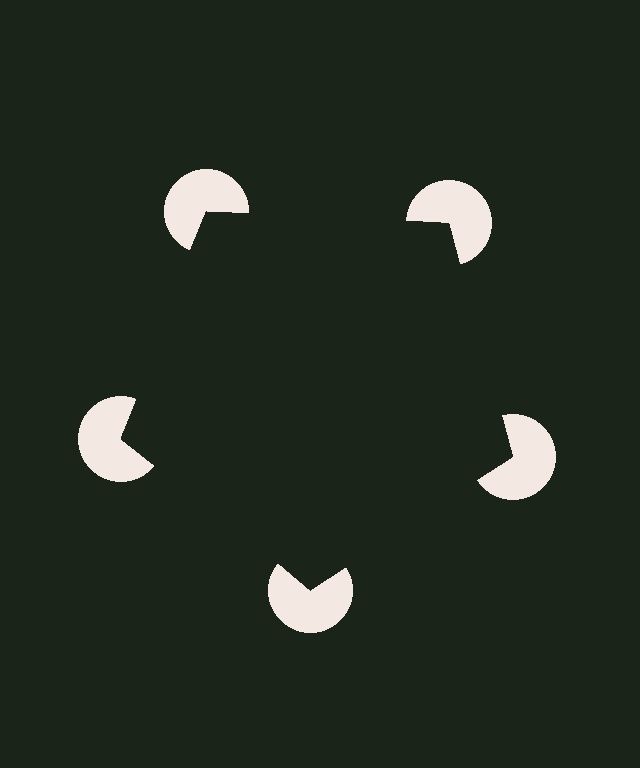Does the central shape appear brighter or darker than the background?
It typically appears slightly darker than the background, even though no actual brightness change is drawn.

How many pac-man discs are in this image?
There are 5 — one at each vertex of the illusory pentagon.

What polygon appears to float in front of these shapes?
An illusory pentagon — its edges are inferred from the aligned wedge cuts in the pac-man discs, not physically drawn.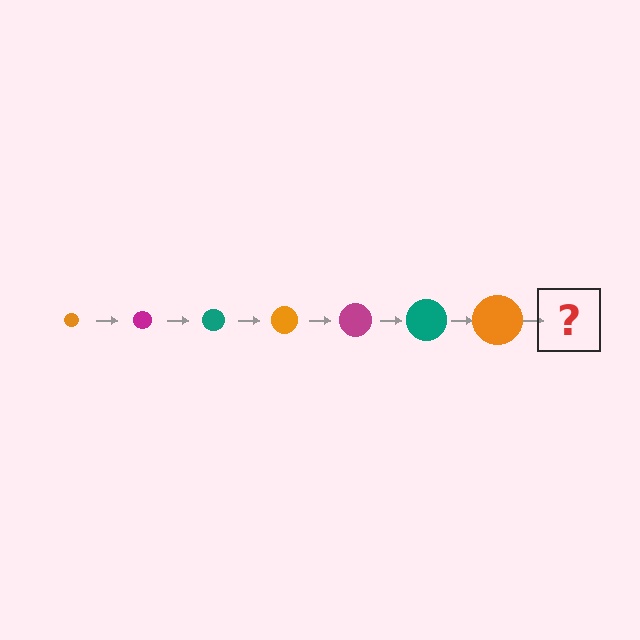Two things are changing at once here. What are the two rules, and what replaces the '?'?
The two rules are that the circle grows larger each step and the color cycles through orange, magenta, and teal. The '?' should be a magenta circle, larger than the previous one.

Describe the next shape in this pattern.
It should be a magenta circle, larger than the previous one.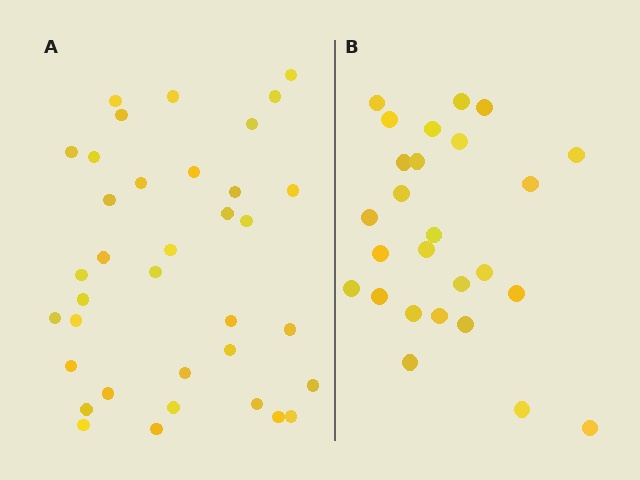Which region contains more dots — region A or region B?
Region A (the left region) has more dots.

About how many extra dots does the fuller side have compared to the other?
Region A has roughly 10 or so more dots than region B.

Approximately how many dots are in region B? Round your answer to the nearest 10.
About 30 dots. (The exact count is 26, which rounds to 30.)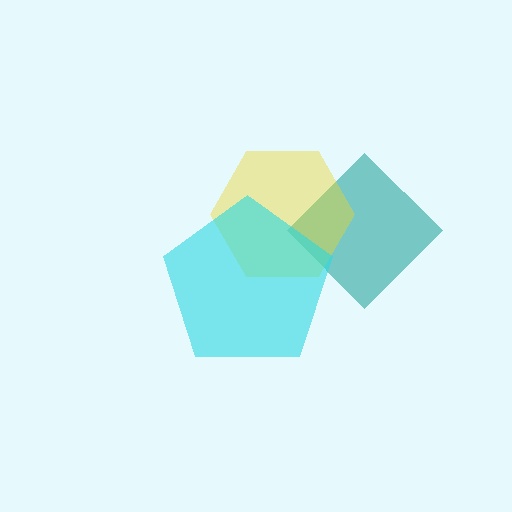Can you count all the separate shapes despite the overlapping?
Yes, there are 3 separate shapes.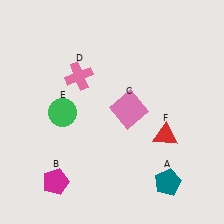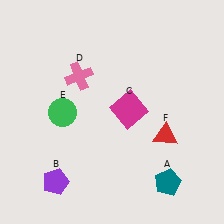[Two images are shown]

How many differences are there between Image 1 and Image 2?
There are 2 differences between the two images.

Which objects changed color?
B changed from magenta to purple. C changed from pink to magenta.